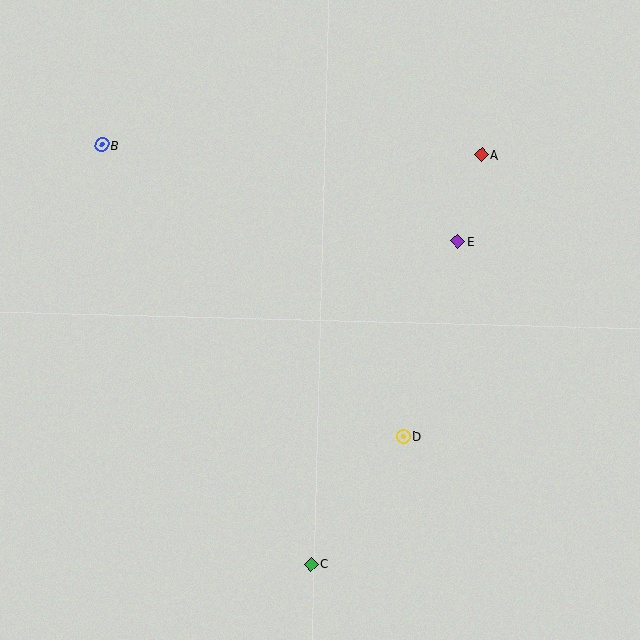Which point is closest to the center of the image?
Point D at (403, 437) is closest to the center.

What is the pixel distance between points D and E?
The distance between D and E is 203 pixels.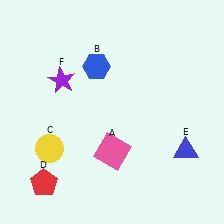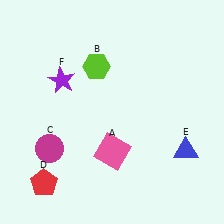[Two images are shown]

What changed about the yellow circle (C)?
In Image 1, C is yellow. In Image 2, it changed to magenta.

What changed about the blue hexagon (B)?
In Image 1, B is blue. In Image 2, it changed to lime.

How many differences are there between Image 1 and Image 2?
There are 2 differences between the two images.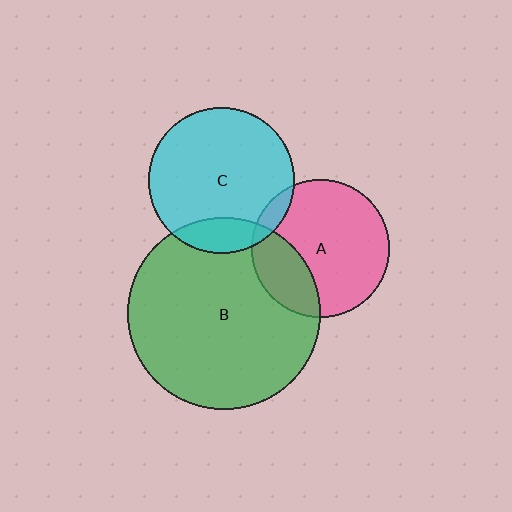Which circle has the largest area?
Circle B (green).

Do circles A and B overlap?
Yes.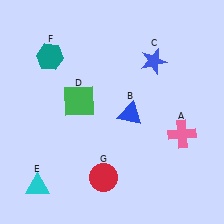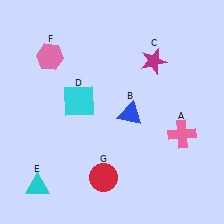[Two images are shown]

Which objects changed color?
C changed from blue to magenta. D changed from green to cyan. F changed from teal to pink.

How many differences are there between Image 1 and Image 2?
There are 3 differences between the two images.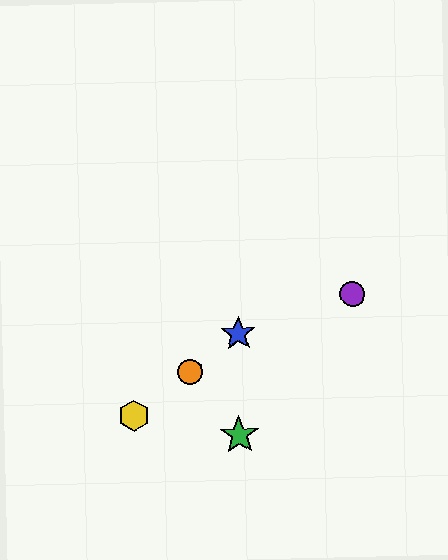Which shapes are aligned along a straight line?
The red hexagon, the blue star, the yellow hexagon, the orange circle are aligned along a straight line.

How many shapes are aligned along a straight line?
4 shapes (the red hexagon, the blue star, the yellow hexagon, the orange circle) are aligned along a straight line.